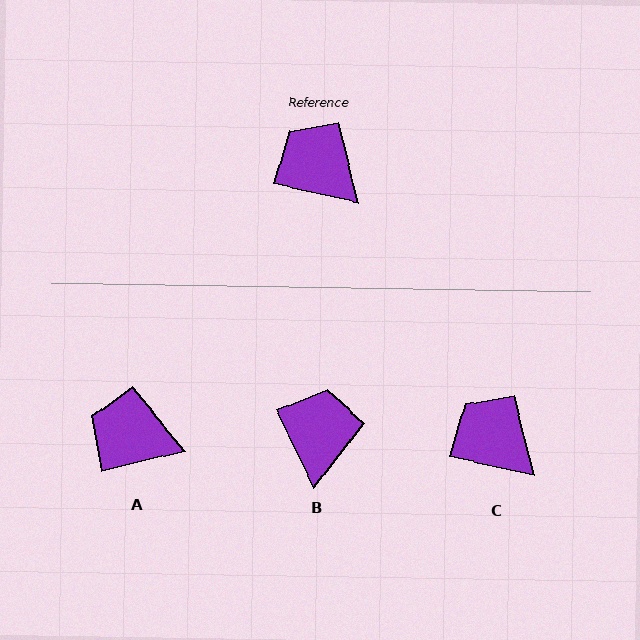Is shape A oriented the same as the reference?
No, it is off by about 26 degrees.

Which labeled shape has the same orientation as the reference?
C.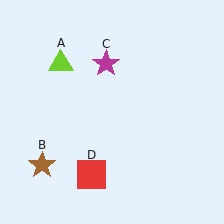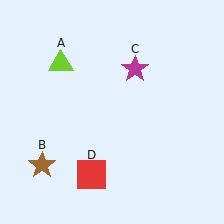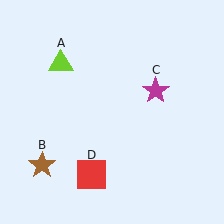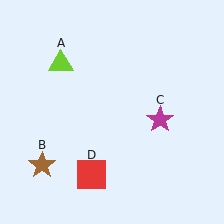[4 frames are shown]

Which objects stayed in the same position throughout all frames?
Lime triangle (object A) and brown star (object B) and red square (object D) remained stationary.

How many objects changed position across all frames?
1 object changed position: magenta star (object C).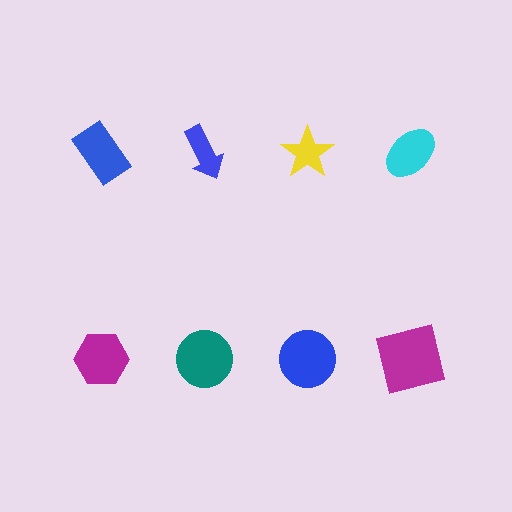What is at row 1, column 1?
A blue rectangle.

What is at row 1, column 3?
A yellow star.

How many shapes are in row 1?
4 shapes.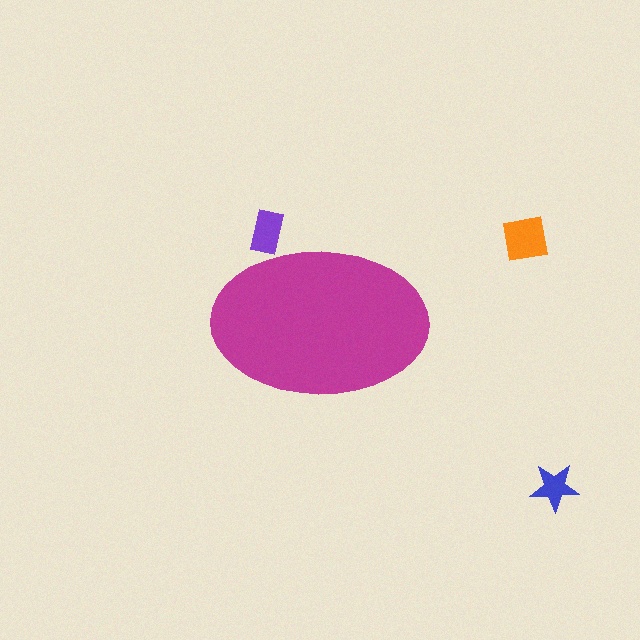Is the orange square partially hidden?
No, the orange square is fully visible.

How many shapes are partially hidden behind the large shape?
1 shape is partially hidden.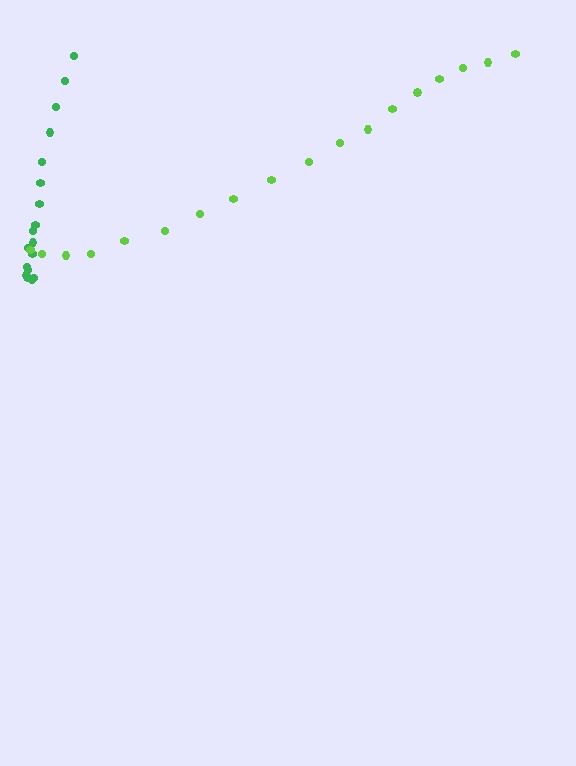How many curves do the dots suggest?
There are 2 distinct paths.